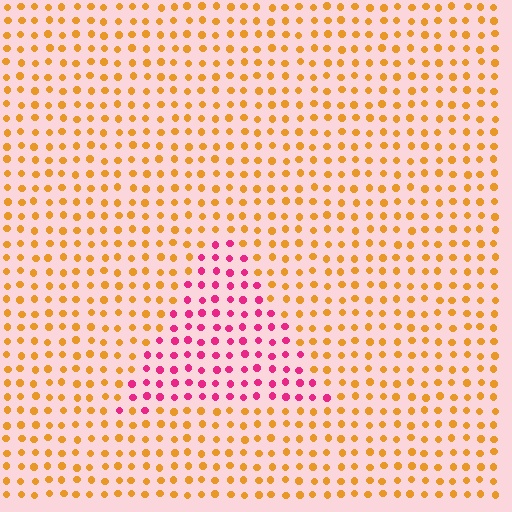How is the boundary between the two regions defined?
The boundary is defined purely by a slight shift in hue (about 66 degrees). Spacing, size, and orientation are identical on both sides.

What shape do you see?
I see a triangle.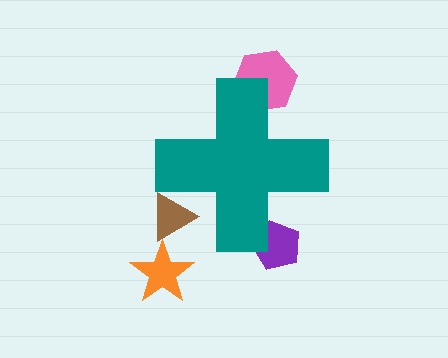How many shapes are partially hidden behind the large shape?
3 shapes are partially hidden.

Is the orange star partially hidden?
No, the orange star is fully visible.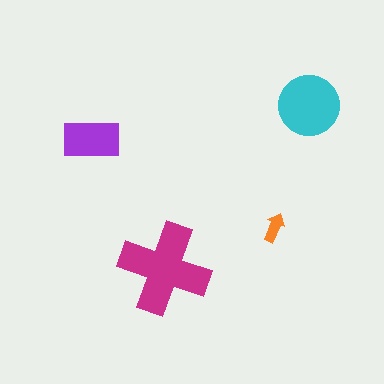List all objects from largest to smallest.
The magenta cross, the cyan circle, the purple rectangle, the orange arrow.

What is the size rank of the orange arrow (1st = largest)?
4th.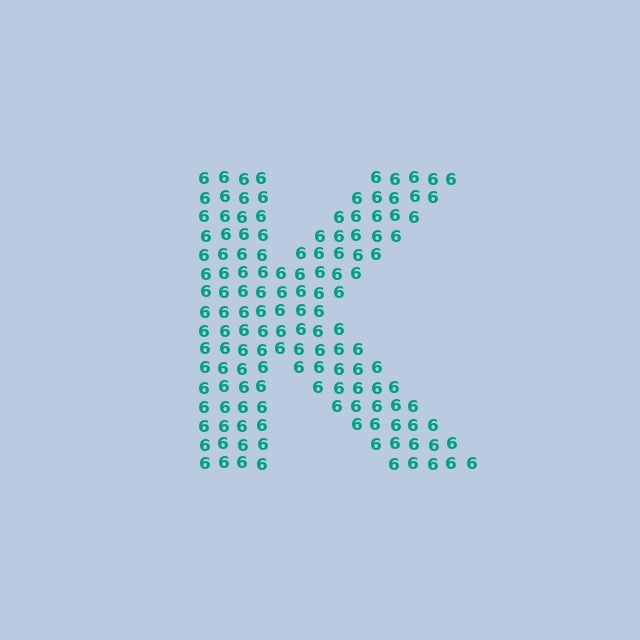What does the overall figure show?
The overall figure shows the letter K.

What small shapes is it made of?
It is made of small digit 6's.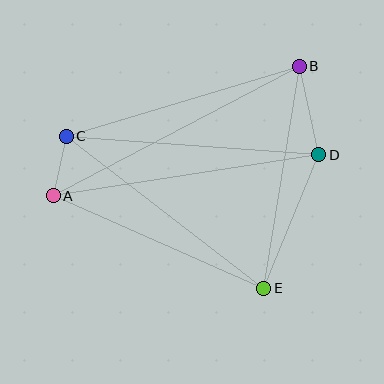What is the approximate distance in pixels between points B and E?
The distance between B and E is approximately 224 pixels.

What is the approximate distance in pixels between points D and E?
The distance between D and E is approximately 144 pixels.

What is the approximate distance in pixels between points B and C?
The distance between B and C is approximately 244 pixels.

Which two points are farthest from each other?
Points A and B are farthest from each other.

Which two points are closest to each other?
Points A and C are closest to each other.